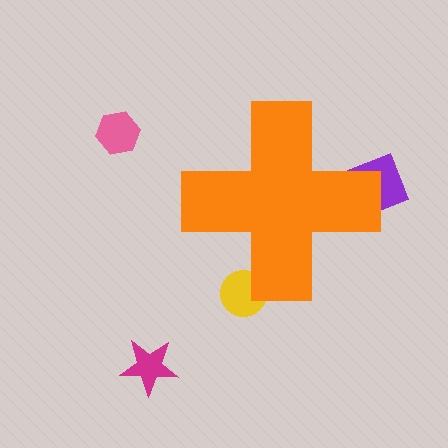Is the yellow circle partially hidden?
Yes, the yellow circle is partially hidden behind the orange cross.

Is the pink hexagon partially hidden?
No, the pink hexagon is fully visible.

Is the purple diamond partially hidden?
Yes, the purple diamond is partially hidden behind the orange cross.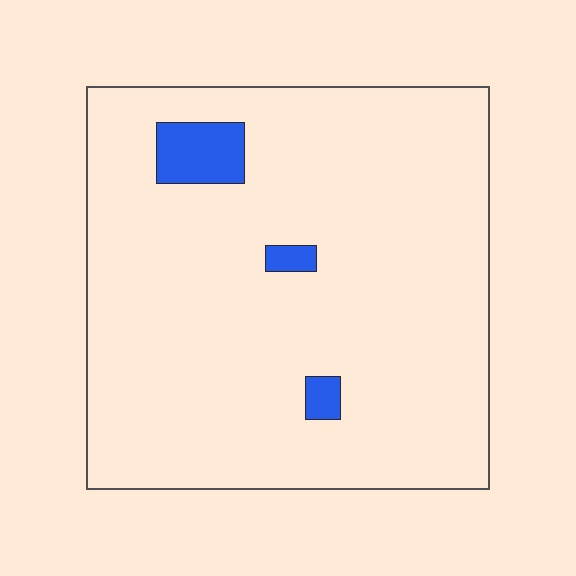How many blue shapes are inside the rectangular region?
3.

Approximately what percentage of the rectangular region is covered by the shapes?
Approximately 5%.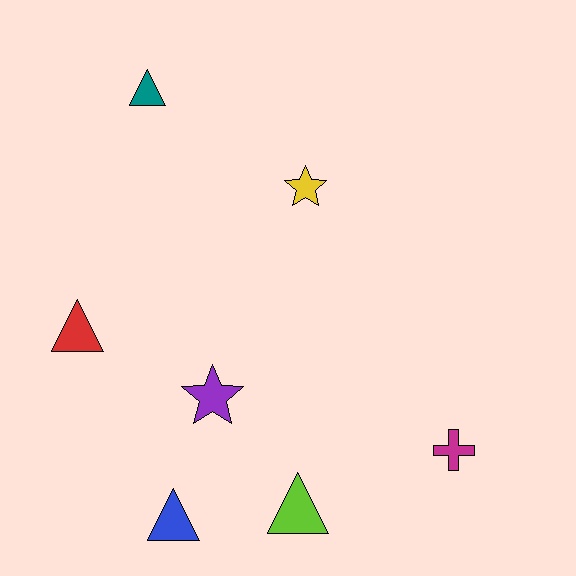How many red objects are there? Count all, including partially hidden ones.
There is 1 red object.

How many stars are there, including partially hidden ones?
There are 2 stars.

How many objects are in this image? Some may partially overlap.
There are 7 objects.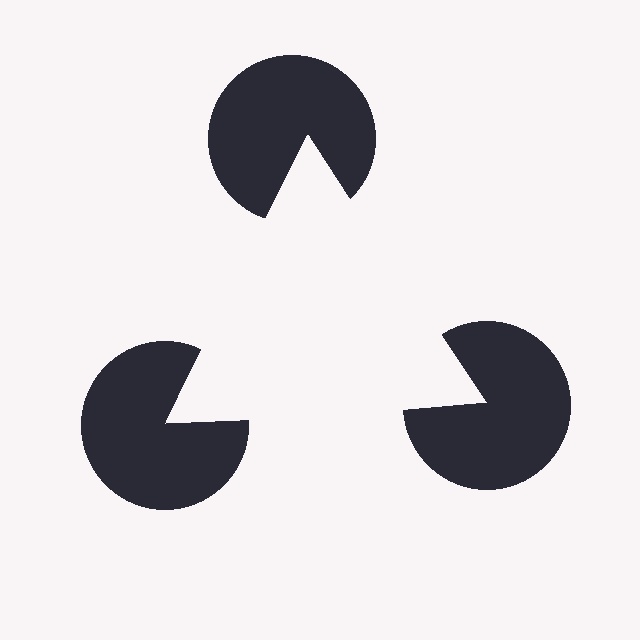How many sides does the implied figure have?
3 sides.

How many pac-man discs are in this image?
There are 3 — one at each vertex of the illusory triangle.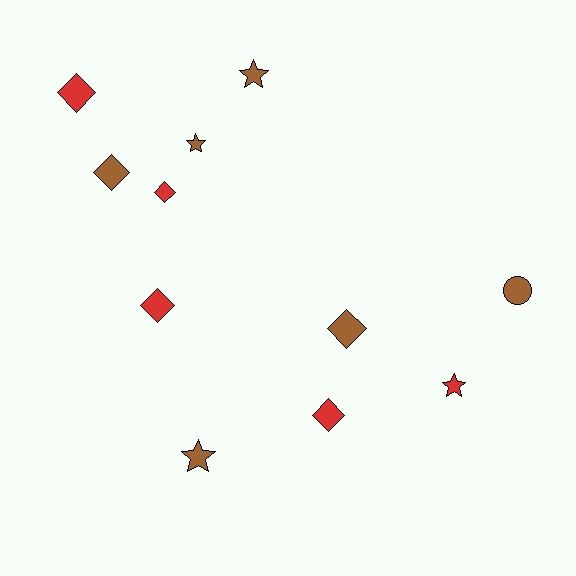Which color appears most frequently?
Brown, with 6 objects.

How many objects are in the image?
There are 11 objects.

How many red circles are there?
There are no red circles.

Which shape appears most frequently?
Diamond, with 6 objects.